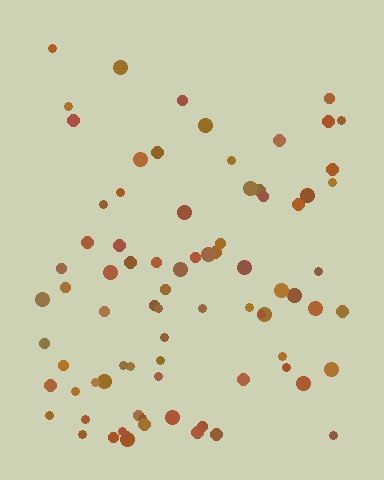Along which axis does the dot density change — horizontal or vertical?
Vertical.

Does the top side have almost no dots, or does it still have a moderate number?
Still a moderate number, just noticeably fewer than the bottom.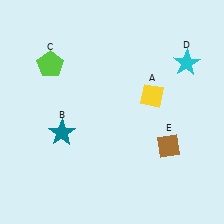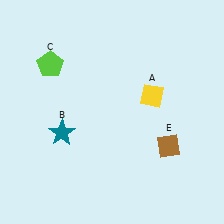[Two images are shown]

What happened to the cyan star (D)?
The cyan star (D) was removed in Image 2. It was in the top-right area of Image 1.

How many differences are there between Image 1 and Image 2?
There is 1 difference between the two images.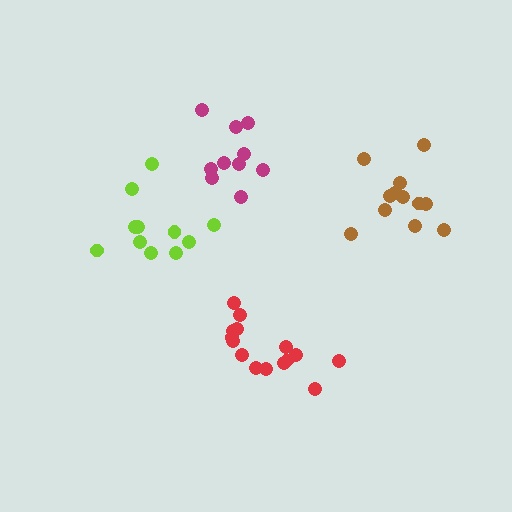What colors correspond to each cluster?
The clusters are colored: red, magenta, lime, brown.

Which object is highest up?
The magenta cluster is topmost.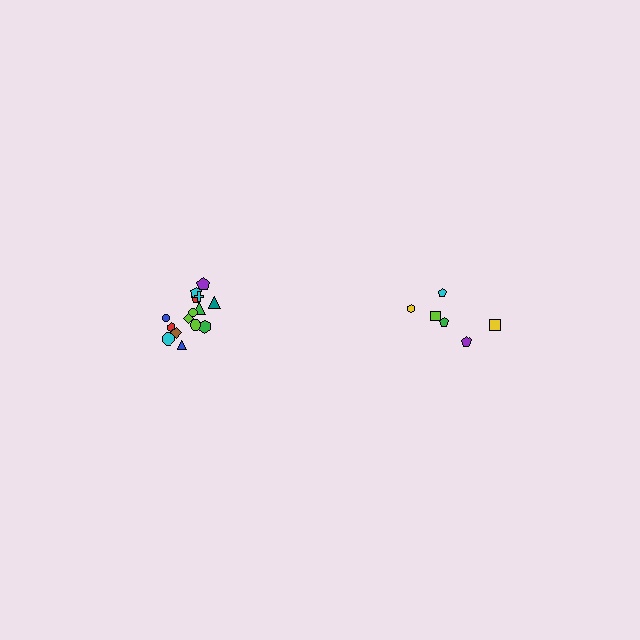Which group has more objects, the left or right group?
The left group.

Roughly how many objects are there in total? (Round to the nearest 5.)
Roughly 20 objects in total.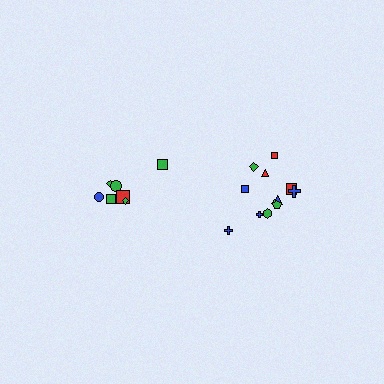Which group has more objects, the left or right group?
The right group.